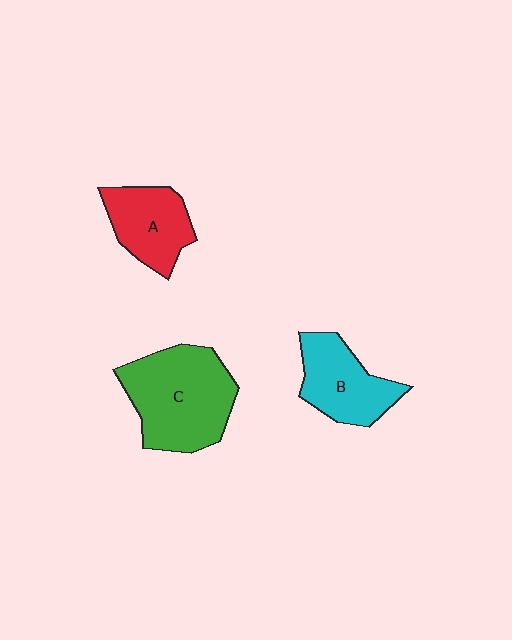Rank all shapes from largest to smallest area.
From largest to smallest: C (green), B (cyan), A (red).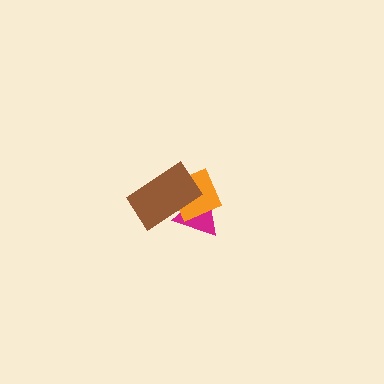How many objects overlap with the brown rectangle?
2 objects overlap with the brown rectangle.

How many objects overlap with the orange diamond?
2 objects overlap with the orange diamond.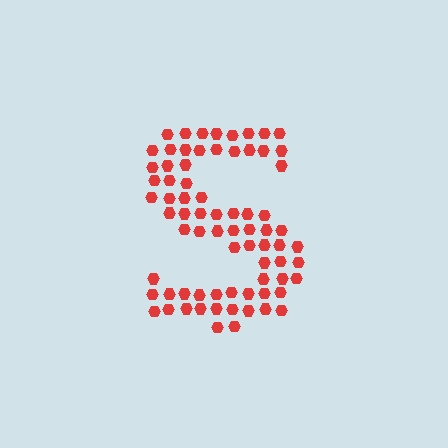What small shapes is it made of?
It is made of small hexagons.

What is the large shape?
The large shape is the letter S.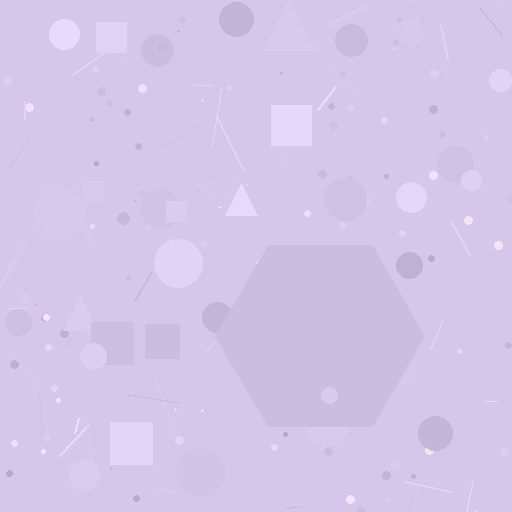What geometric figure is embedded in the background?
A hexagon is embedded in the background.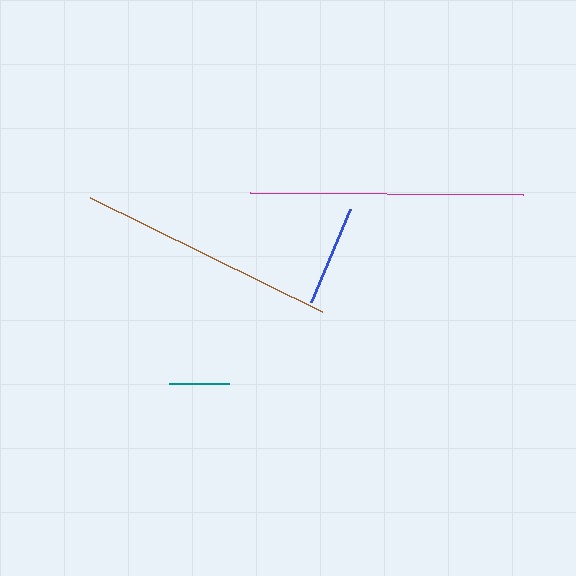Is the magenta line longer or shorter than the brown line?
The magenta line is longer than the brown line.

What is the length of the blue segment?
The blue segment is approximately 100 pixels long.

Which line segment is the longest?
The magenta line is the longest at approximately 274 pixels.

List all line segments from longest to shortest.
From longest to shortest: magenta, brown, blue, teal.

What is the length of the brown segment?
The brown segment is approximately 258 pixels long.